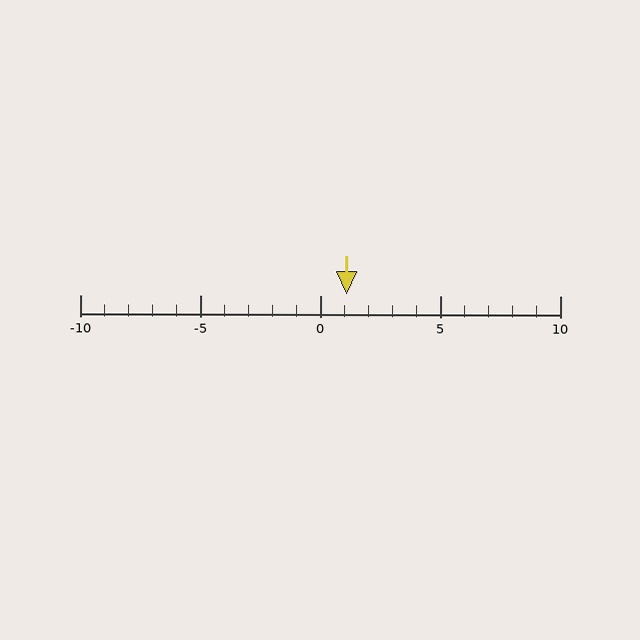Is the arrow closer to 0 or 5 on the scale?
The arrow is closer to 0.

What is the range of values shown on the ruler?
The ruler shows values from -10 to 10.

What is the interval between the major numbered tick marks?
The major tick marks are spaced 5 units apart.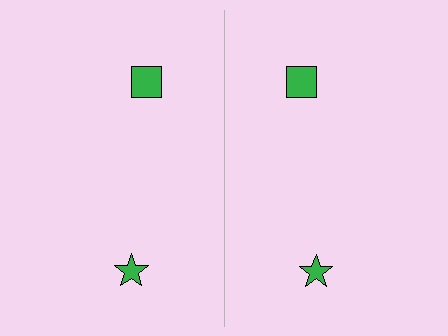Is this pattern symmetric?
Yes, this pattern has bilateral (reflection) symmetry.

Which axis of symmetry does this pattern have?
The pattern has a vertical axis of symmetry running through the center of the image.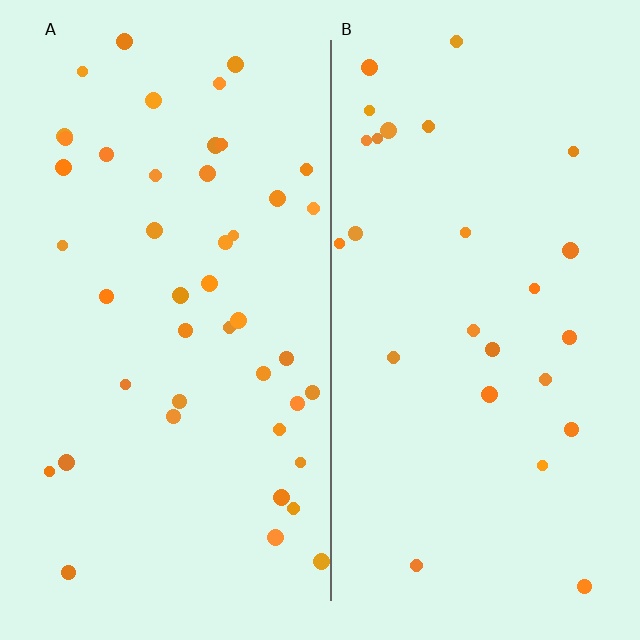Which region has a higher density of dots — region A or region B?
A (the left).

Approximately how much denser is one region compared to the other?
Approximately 1.7× — region A over region B.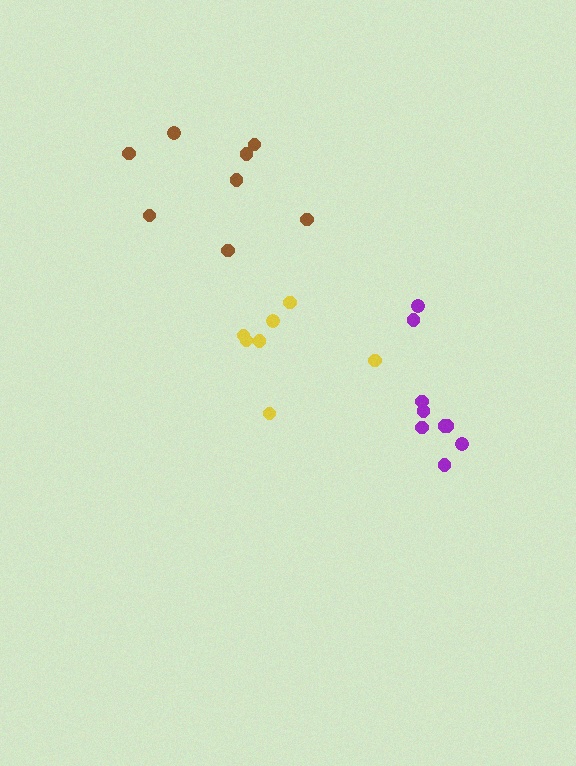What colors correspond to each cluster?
The clusters are colored: purple, brown, yellow.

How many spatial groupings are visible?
There are 3 spatial groupings.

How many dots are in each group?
Group 1: 9 dots, Group 2: 8 dots, Group 3: 7 dots (24 total).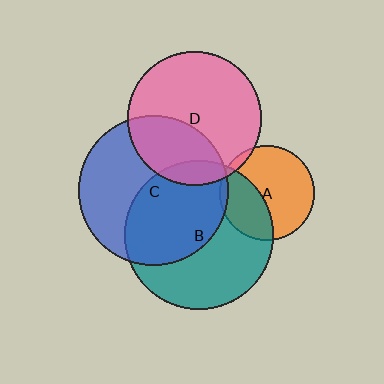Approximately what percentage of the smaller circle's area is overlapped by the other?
Approximately 10%.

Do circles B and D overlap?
Yes.